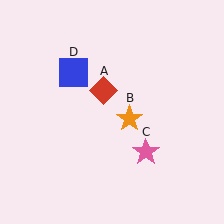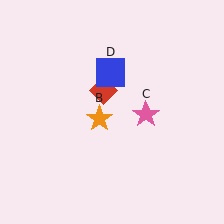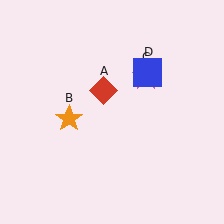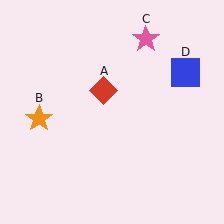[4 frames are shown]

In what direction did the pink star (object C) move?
The pink star (object C) moved up.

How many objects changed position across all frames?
3 objects changed position: orange star (object B), pink star (object C), blue square (object D).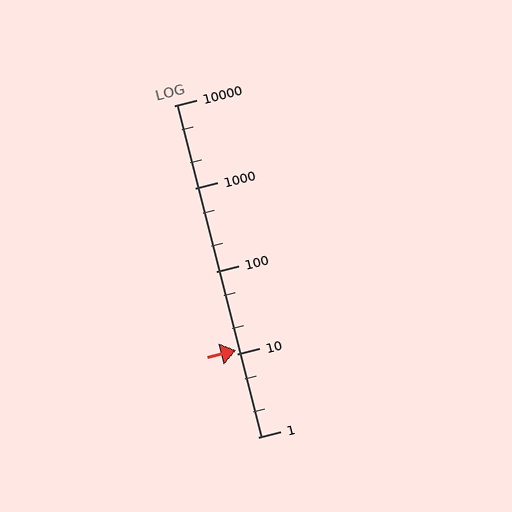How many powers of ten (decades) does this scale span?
The scale spans 4 decades, from 1 to 10000.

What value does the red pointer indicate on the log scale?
The pointer indicates approximately 11.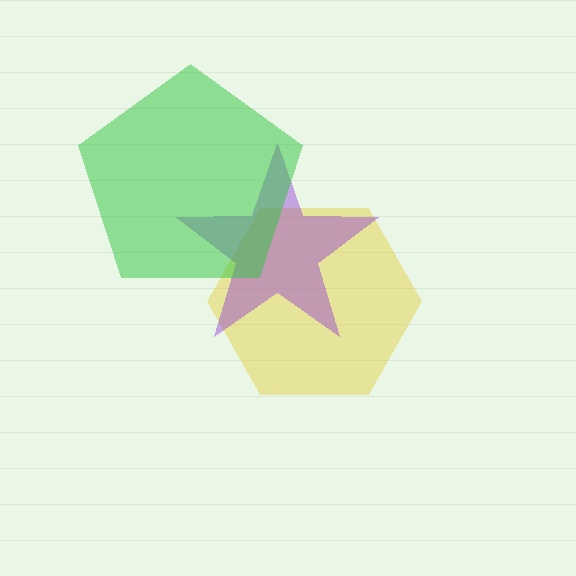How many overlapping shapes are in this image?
There are 3 overlapping shapes in the image.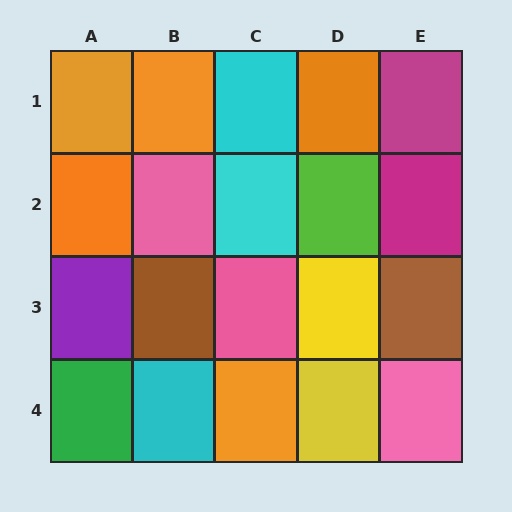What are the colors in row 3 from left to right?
Purple, brown, pink, yellow, brown.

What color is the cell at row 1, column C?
Cyan.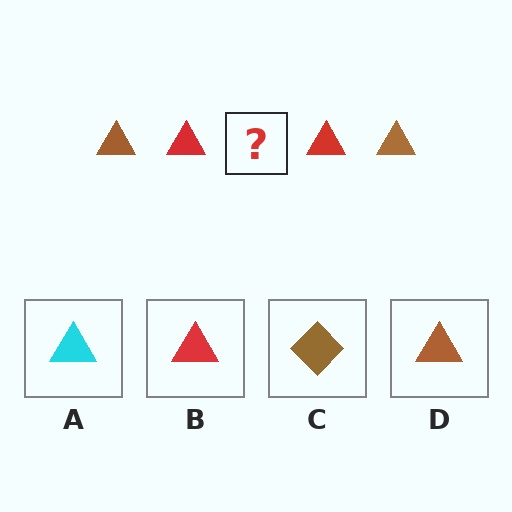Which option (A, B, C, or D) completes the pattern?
D.